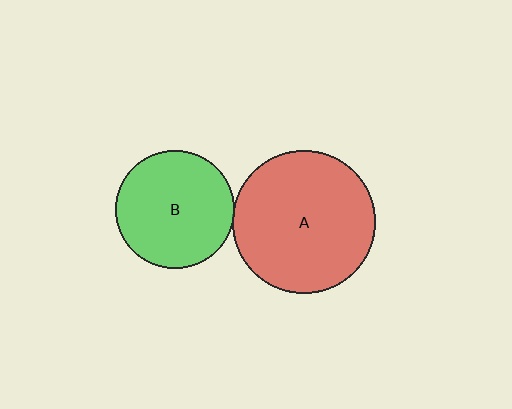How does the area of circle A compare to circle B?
Approximately 1.4 times.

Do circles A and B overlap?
Yes.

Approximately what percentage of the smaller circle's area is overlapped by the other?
Approximately 5%.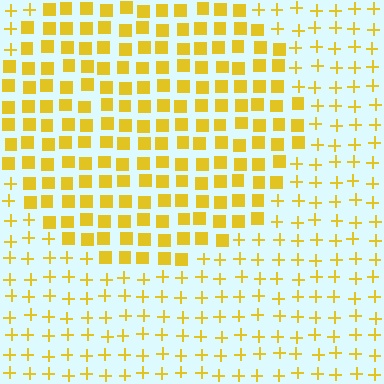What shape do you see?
I see a circle.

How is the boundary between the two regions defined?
The boundary is defined by a change in element shape: squares inside vs. plus signs outside. All elements share the same color and spacing.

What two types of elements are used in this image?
The image uses squares inside the circle region and plus signs outside it.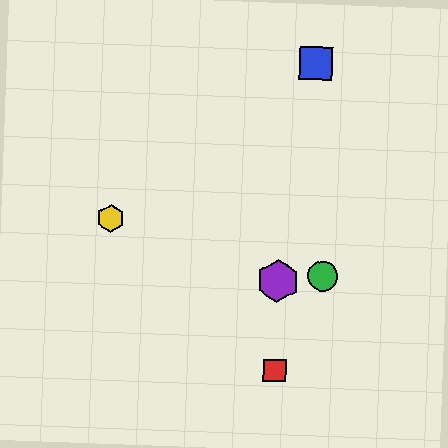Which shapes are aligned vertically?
The red square, the purple hexagon are aligned vertically.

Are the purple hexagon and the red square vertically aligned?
Yes, both are at x≈278.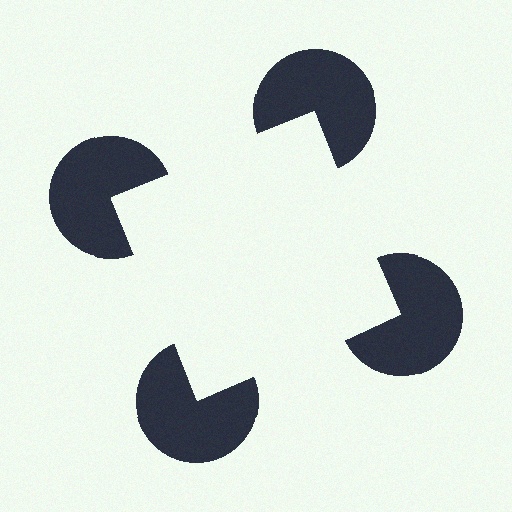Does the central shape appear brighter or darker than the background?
It typically appears slightly brighter than the background, even though no actual brightness change is drawn.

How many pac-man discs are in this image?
There are 4 — one at each vertex of the illusory square.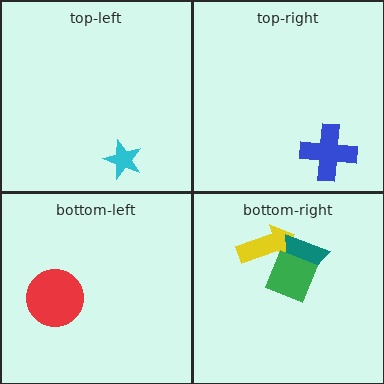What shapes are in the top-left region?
The cyan star.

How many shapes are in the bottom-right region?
3.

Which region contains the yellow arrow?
The bottom-right region.